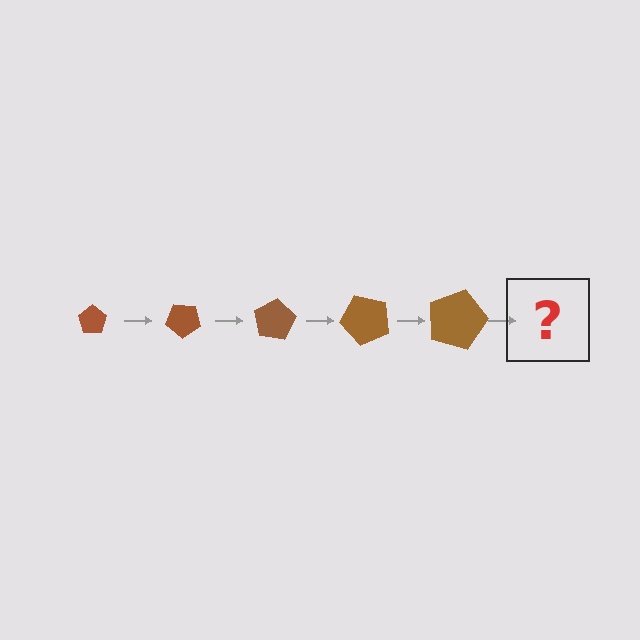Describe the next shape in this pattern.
It should be a pentagon, larger than the previous one and rotated 200 degrees from the start.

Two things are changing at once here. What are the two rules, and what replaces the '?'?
The two rules are that the pentagon grows larger each step and it rotates 40 degrees each step. The '?' should be a pentagon, larger than the previous one and rotated 200 degrees from the start.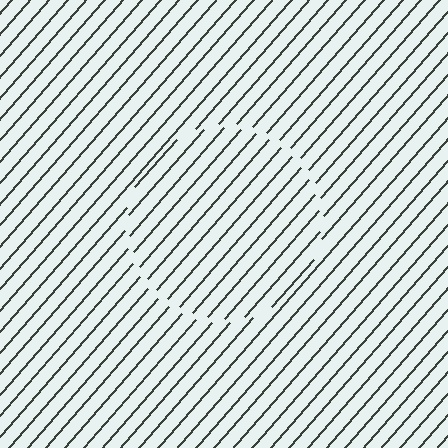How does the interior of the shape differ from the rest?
The interior of the shape contains the same grating, shifted by half a period — the contour is defined by the phase discontinuity where line-ends from the inner and outer gratings abut.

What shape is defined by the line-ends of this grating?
An illusory circle. The interior of the shape contains the same grating, shifted by half a period — the contour is defined by the phase discontinuity where line-ends from the inner and outer gratings abut.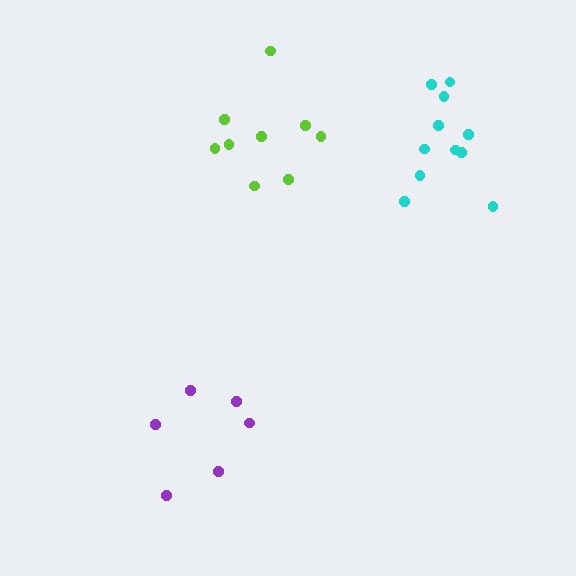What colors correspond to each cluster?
The clusters are colored: purple, lime, cyan.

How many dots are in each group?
Group 1: 6 dots, Group 2: 9 dots, Group 3: 11 dots (26 total).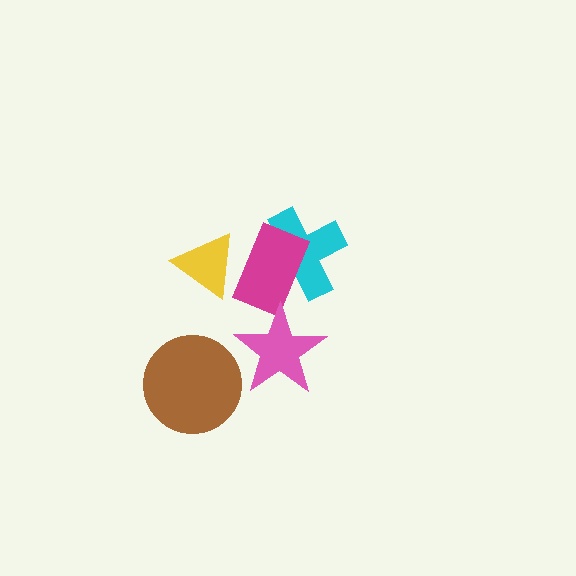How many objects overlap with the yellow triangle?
1 object overlaps with the yellow triangle.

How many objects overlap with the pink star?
0 objects overlap with the pink star.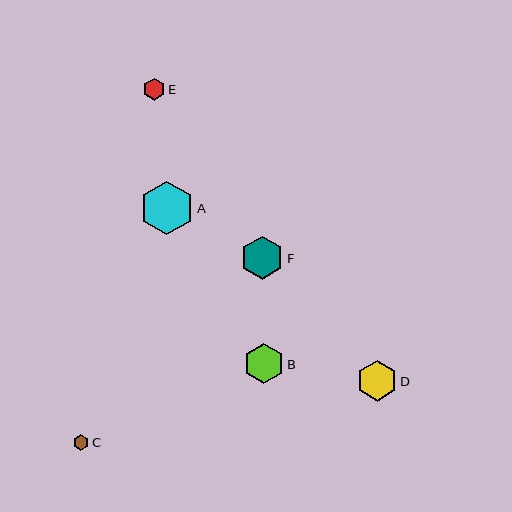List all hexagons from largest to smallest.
From largest to smallest: A, F, D, B, E, C.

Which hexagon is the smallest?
Hexagon C is the smallest with a size of approximately 16 pixels.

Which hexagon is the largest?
Hexagon A is the largest with a size of approximately 54 pixels.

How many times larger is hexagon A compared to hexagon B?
Hexagon A is approximately 1.3 times the size of hexagon B.